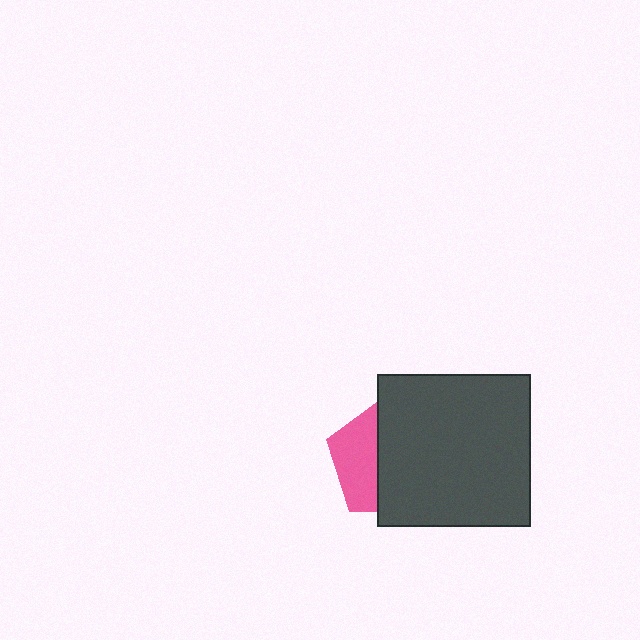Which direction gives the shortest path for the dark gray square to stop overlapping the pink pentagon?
Moving right gives the shortest separation.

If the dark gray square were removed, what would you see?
You would see the complete pink pentagon.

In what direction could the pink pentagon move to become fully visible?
The pink pentagon could move left. That would shift it out from behind the dark gray square entirely.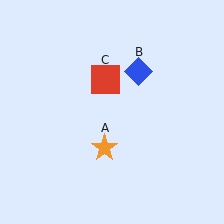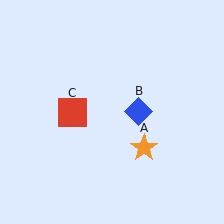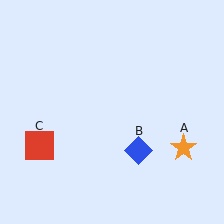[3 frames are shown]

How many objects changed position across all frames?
3 objects changed position: orange star (object A), blue diamond (object B), red square (object C).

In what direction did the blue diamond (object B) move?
The blue diamond (object B) moved down.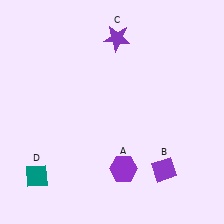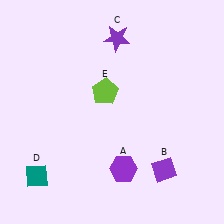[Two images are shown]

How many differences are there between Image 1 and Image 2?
There is 1 difference between the two images.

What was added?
A lime pentagon (E) was added in Image 2.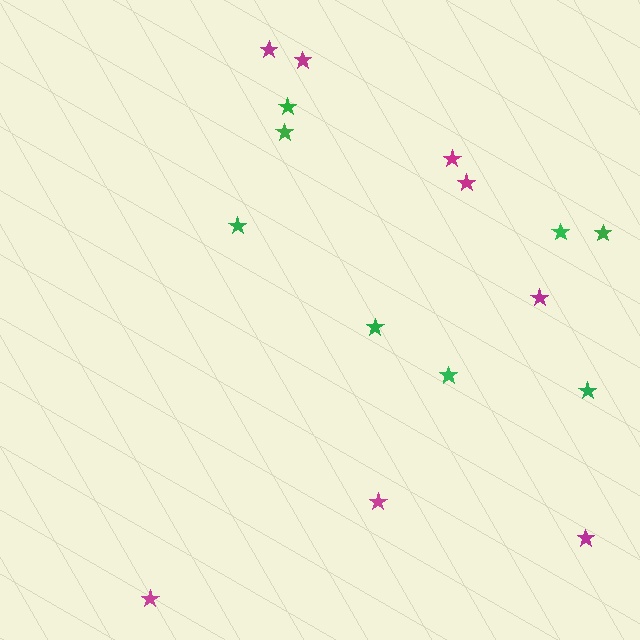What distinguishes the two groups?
There are 2 groups: one group of green stars (8) and one group of magenta stars (8).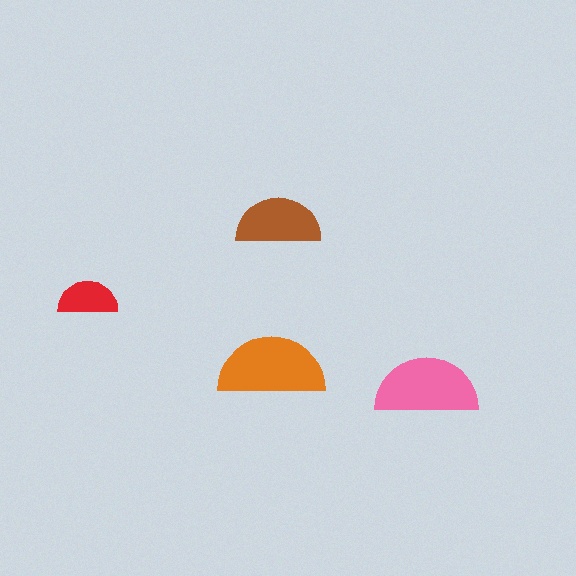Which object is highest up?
The brown semicircle is topmost.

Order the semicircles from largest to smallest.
the orange one, the pink one, the brown one, the red one.